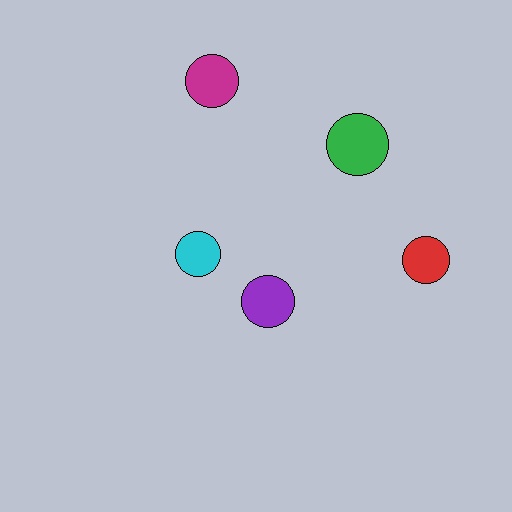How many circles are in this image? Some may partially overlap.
There are 5 circles.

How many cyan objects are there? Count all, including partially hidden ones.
There is 1 cyan object.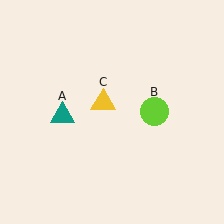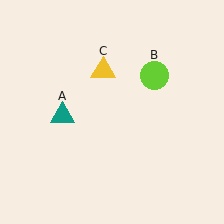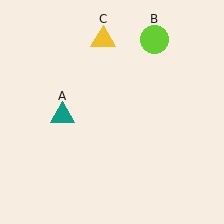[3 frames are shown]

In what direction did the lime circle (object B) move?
The lime circle (object B) moved up.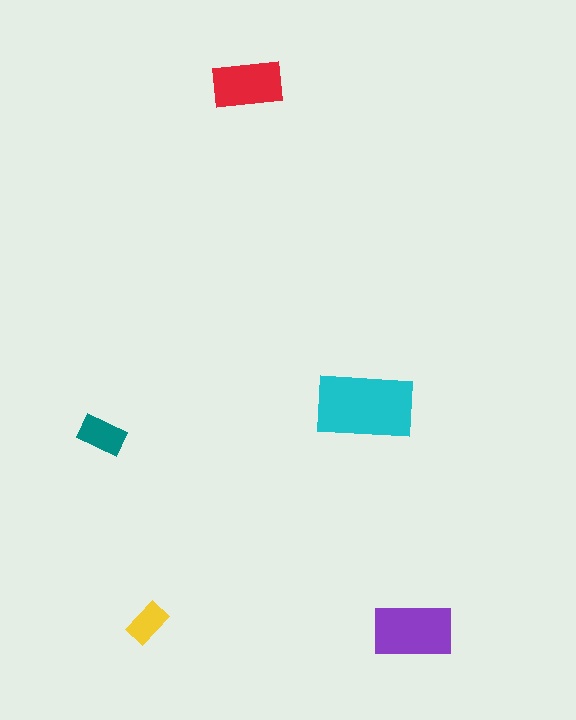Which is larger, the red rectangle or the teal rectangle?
The red one.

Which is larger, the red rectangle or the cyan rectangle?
The cyan one.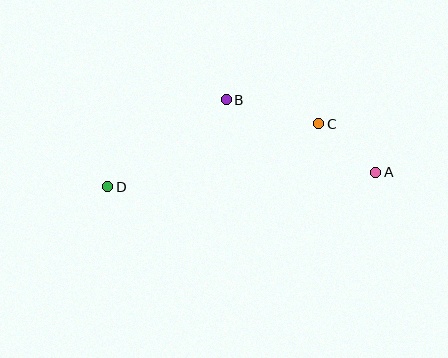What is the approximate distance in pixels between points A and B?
The distance between A and B is approximately 166 pixels.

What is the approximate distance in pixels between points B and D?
The distance between B and D is approximately 147 pixels.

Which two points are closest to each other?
Points A and C are closest to each other.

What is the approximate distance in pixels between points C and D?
The distance between C and D is approximately 220 pixels.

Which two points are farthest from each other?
Points A and D are farthest from each other.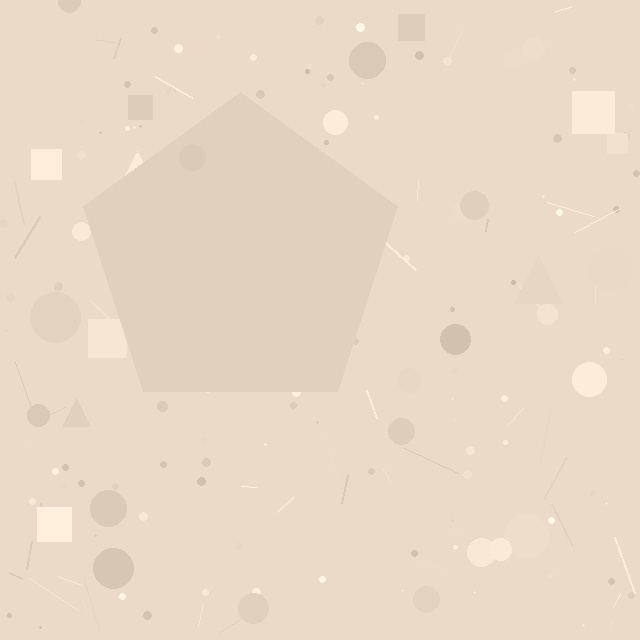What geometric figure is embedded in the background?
A pentagon is embedded in the background.